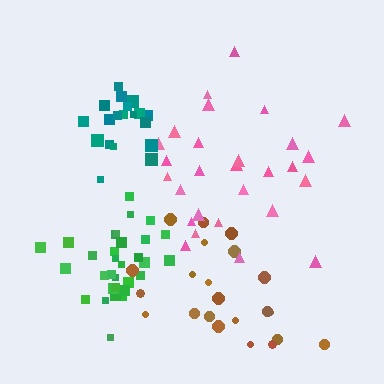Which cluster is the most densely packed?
Green.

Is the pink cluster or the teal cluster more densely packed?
Teal.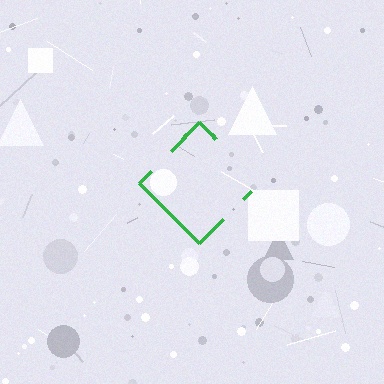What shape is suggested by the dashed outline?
The dashed outline suggests a diamond.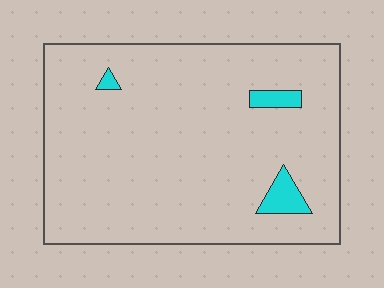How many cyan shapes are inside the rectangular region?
3.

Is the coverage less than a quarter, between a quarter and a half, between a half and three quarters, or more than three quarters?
Less than a quarter.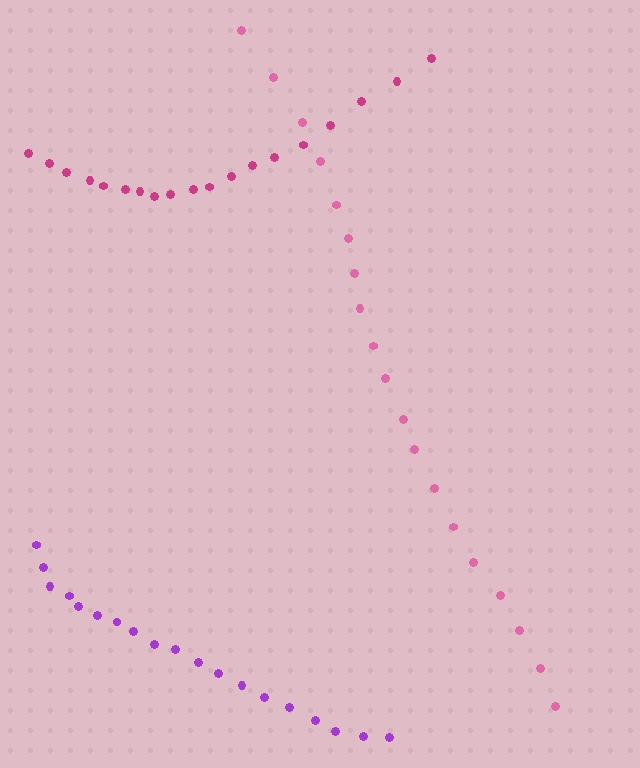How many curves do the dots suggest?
There are 3 distinct paths.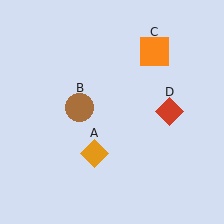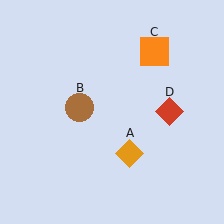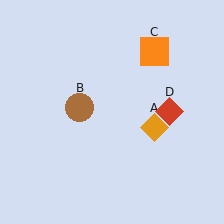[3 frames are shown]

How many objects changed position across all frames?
1 object changed position: orange diamond (object A).